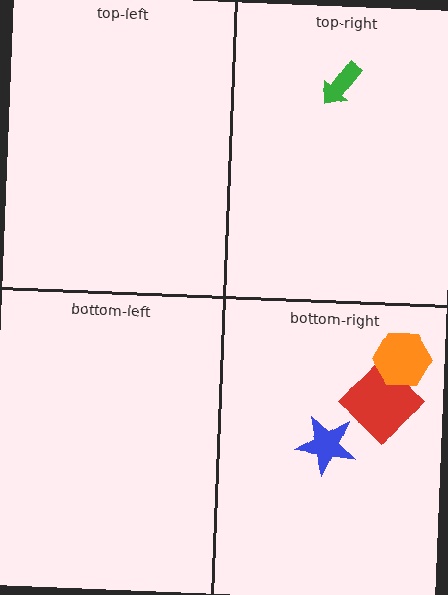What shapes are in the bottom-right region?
The red diamond, the blue star, the orange hexagon.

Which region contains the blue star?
The bottom-right region.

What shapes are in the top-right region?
The green arrow.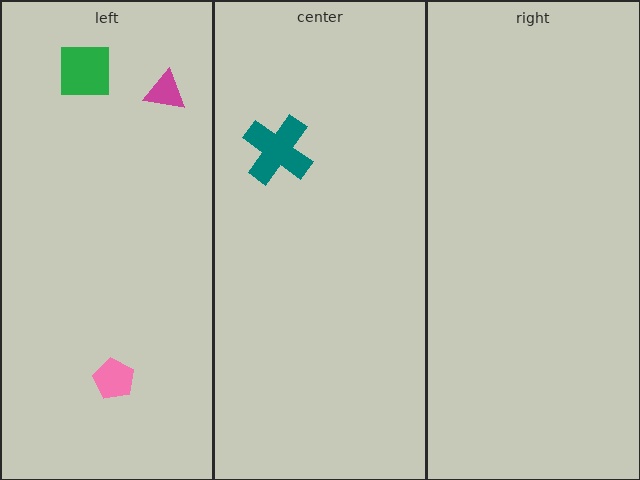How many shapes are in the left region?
3.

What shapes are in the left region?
The pink pentagon, the magenta triangle, the green square.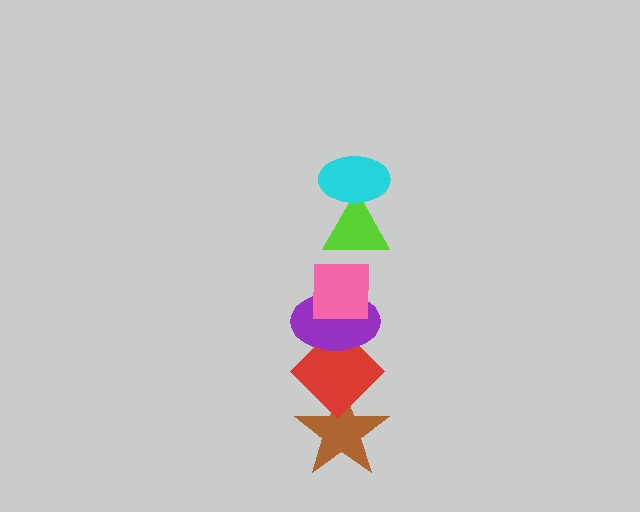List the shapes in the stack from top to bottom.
From top to bottom: the cyan ellipse, the lime triangle, the pink square, the purple ellipse, the red diamond, the brown star.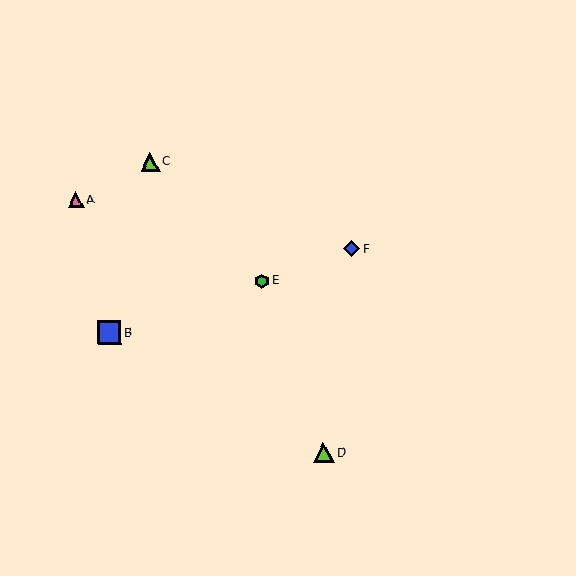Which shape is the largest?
The blue square (labeled B) is the largest.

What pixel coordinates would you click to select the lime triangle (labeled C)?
Click at (150, 162) to select the lime triangle C.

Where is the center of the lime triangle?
The center of the lime triangle is at (324, 453).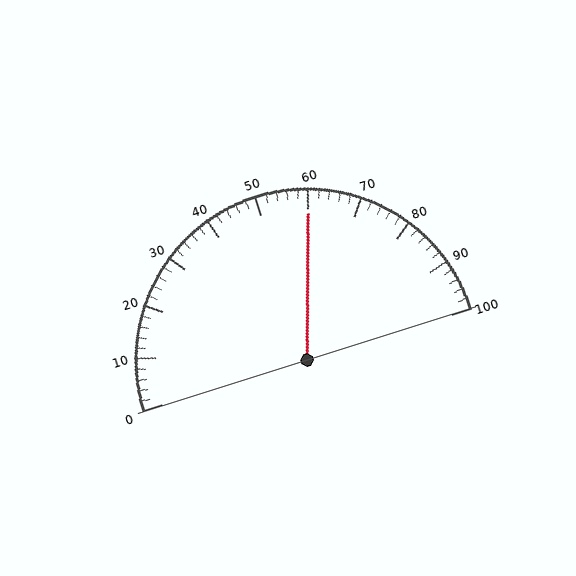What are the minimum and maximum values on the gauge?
The gauge ranges from 0 to 100.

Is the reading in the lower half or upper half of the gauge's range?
The reading is in the upper half of the range (0 to 100).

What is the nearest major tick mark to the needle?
The nearest major tick mark is 60.